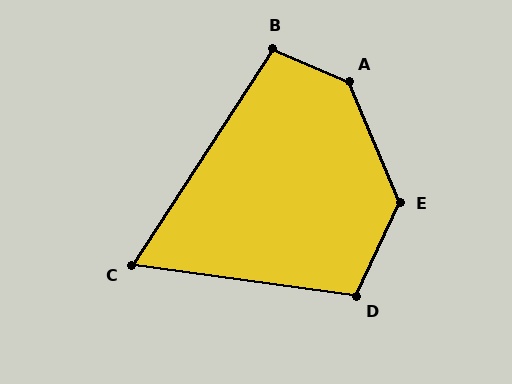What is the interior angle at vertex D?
Approximately 107 degrees (obtuse).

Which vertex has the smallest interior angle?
C, at approximately 65 degrees.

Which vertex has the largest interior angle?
A, at approximately 136 degrees.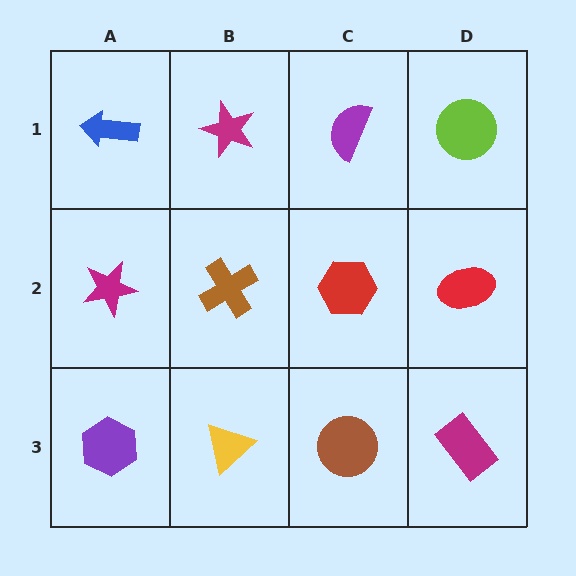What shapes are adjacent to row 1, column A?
A magenta star (row 2, column A), a magenta star (row 1, column B).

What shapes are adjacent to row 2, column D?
A lime circle (row 1, column D), a magenta rectangle (row 3, column D), a red hexagon (row 2, column C).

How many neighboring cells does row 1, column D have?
2.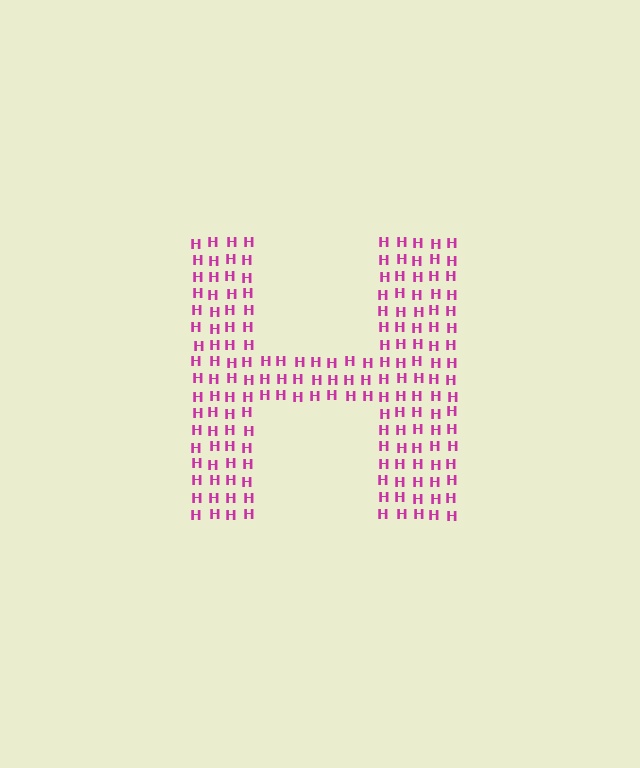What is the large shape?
The large shape is the letter H.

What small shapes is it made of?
It is made of small letter H's.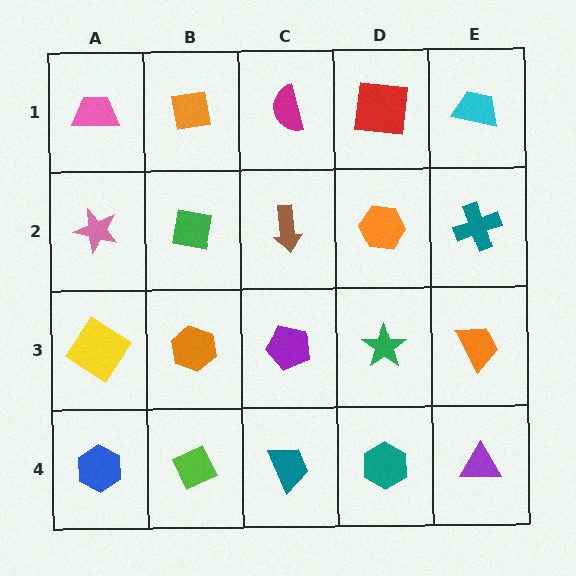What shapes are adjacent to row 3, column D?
An orange hexagon (row 2, column D), a teal hexagon (row 4, column D), a purple pentagon (row 3, column C), an orange trapezoid (row 3, column E).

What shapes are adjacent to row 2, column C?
A magenta semicircle (row 1, column C), a purple pentagon (row 3, column C), a green square (row 2, column B), an orange hexagon (row 2, column D).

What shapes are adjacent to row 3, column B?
A green square (row 2, column B), a lime diamond (row 4, column B), a yellow diamond (row 3, column A), a purple pentagon (row 3, column C).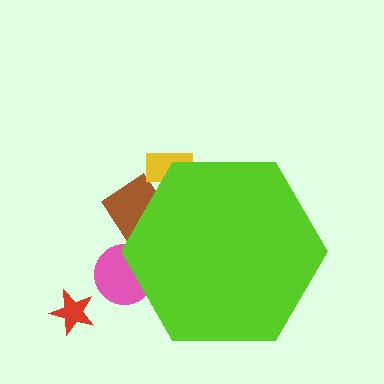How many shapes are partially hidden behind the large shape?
3 shapes are partially hidden.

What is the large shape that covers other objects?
A lime hexagon.